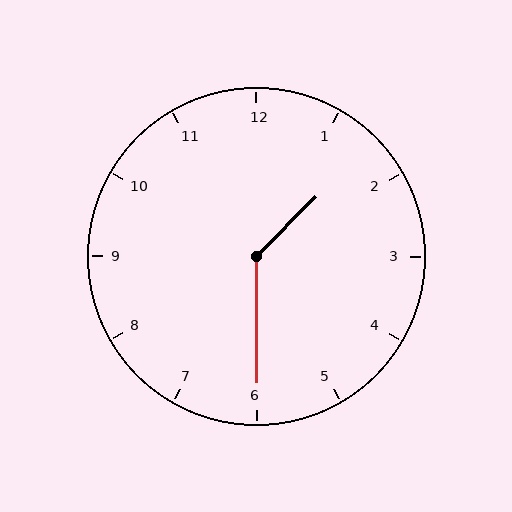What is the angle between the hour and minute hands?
Approximately 135 degrees.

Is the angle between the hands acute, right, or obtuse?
It is obtuse.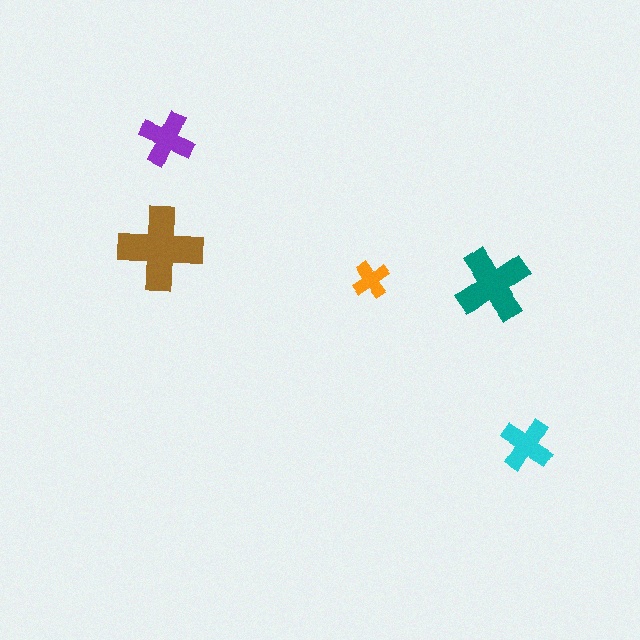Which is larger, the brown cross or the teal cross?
The brown one.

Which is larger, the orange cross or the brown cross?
The brown one.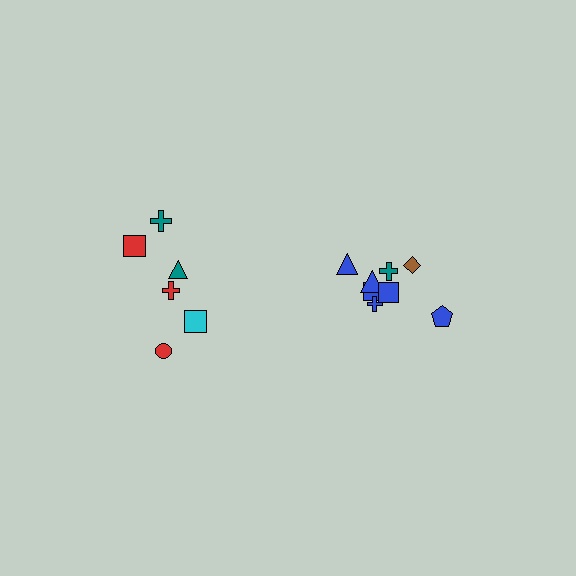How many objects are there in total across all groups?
There are 14 objects.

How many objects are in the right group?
There are 8 objects.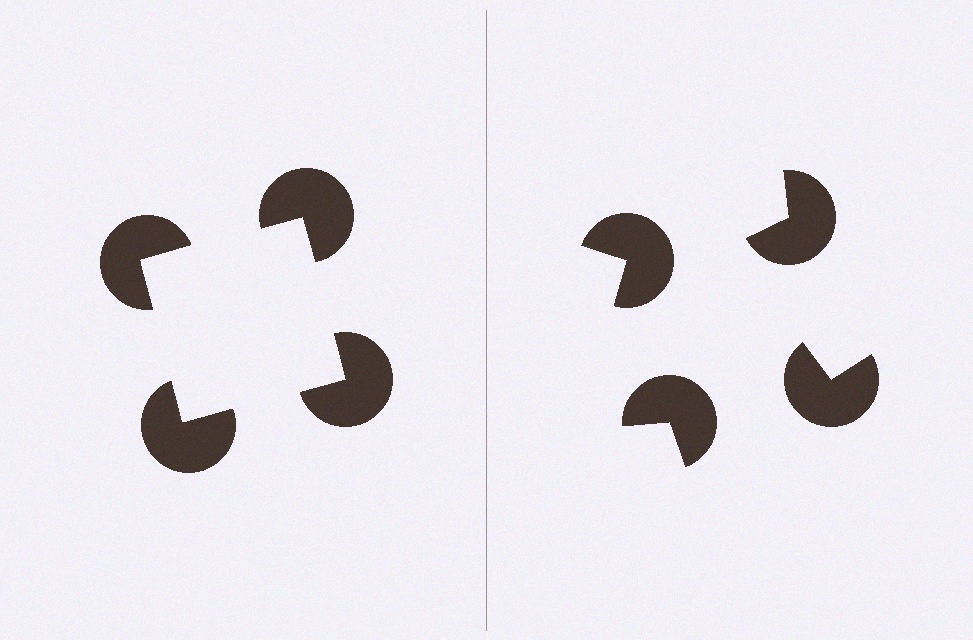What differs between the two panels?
The pac-man discs are positioned identically on both sides; only the wedge orientations differ. On the left they align to a square; on the right they are misaligned.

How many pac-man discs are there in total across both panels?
8 — 4 on each side.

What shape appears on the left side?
An illusory square.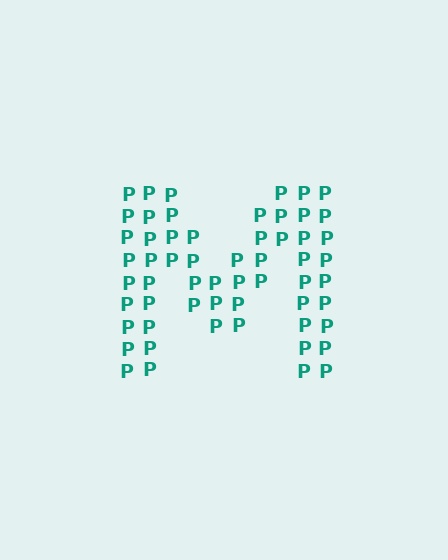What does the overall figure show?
The overall figure shows the letter M.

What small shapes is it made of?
It is made of small letter P's.